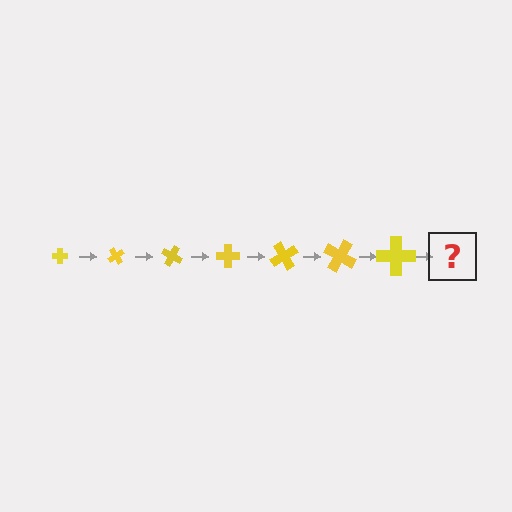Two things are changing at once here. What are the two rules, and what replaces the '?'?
The two rules are that the cross grows larger each step and it rotates 60 degrees each step. The '?' should be a cross, larger than the previous one and rotated 420 degrees from the start.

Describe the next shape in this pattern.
It should be a cross, larger than the previous one and rotated 420 degrees from the start.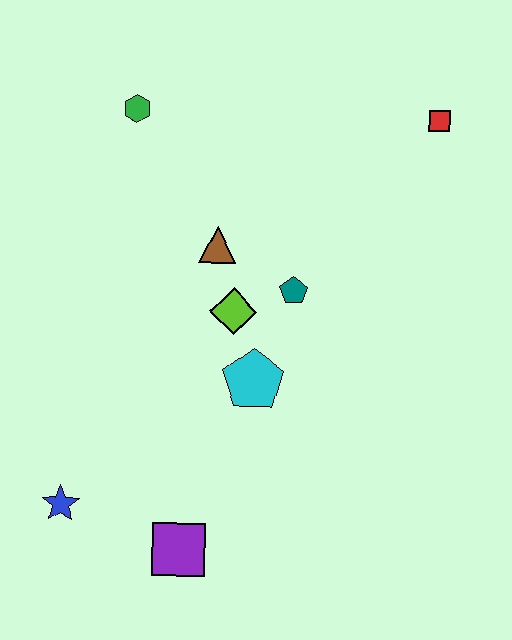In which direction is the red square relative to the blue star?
The red square is above the blue star.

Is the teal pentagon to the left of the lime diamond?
No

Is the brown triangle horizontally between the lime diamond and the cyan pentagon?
No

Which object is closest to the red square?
The teal pentagon is closest to the red square.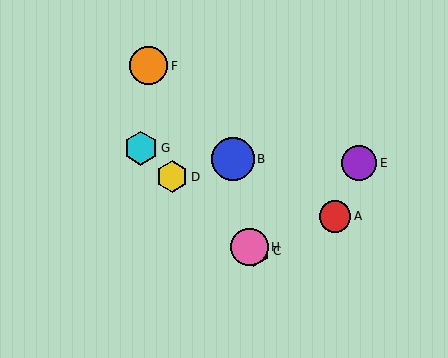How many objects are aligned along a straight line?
4 objects (C, D, G, H) are aligned along a straight line.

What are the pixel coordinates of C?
Object C is at (254, 251).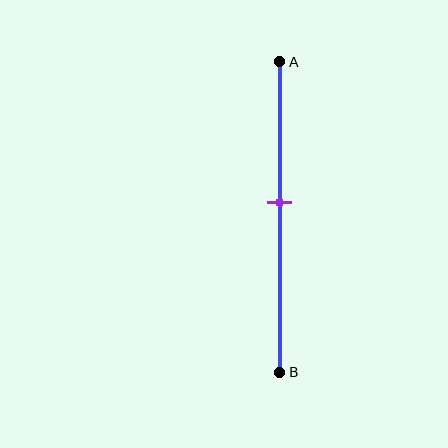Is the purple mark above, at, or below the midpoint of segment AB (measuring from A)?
The purple mark is above the midpoint of segment AB.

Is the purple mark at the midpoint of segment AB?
No, the mark is at about 45% from A, not at the 50% midpoint.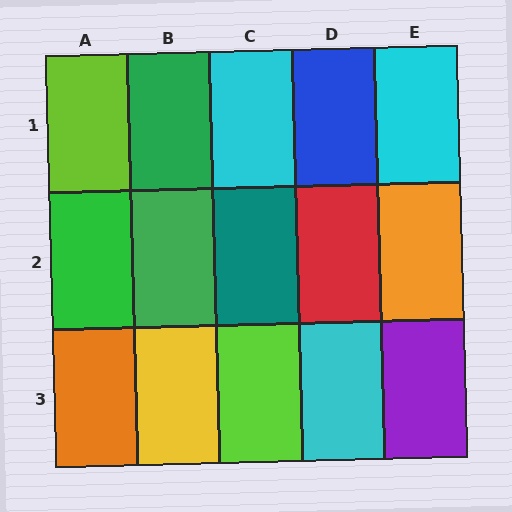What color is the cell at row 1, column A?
Lime.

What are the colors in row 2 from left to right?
Green, green, teal, red, orange.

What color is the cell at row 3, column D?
Cyan.